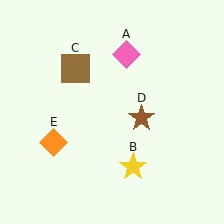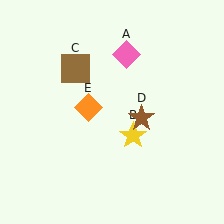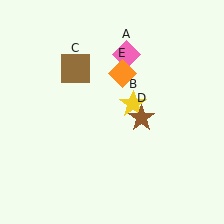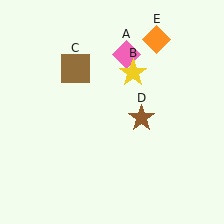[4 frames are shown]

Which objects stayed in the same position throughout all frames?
Pink diamond (object A) and brown square (object C) and brown star (object D) remained stationary.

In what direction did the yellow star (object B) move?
The yellow star (object B) moved up.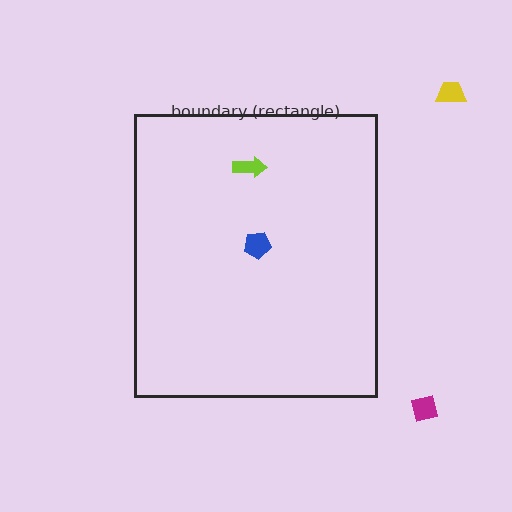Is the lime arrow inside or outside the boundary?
Inside.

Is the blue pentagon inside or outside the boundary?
Inside.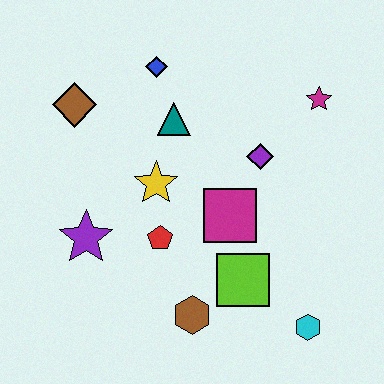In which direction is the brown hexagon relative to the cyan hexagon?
The brown hexagon is to the left of the cyan hexagon.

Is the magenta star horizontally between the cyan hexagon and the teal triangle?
No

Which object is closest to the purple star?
The red pentagon is closest to the purple star.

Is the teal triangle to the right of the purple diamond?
No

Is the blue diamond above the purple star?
Yes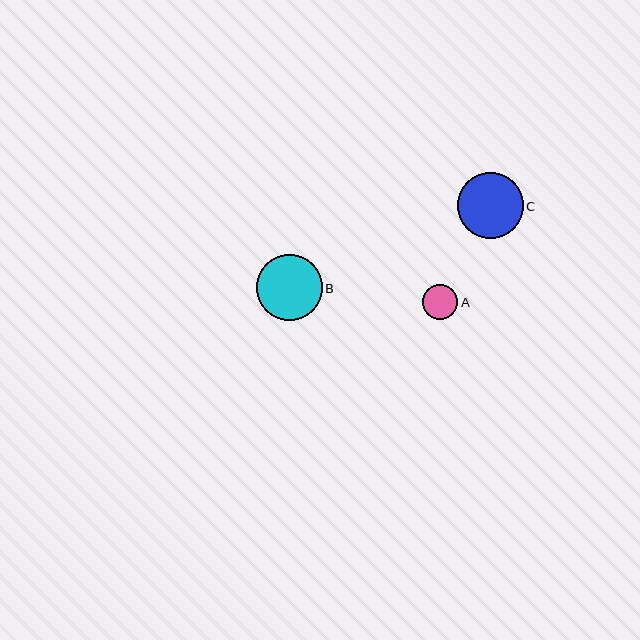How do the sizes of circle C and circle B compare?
Circle C and circle B are approximately the same size.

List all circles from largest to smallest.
From largest to smallest: C, B, A.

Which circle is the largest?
Circle C is the largest with a size of approximately 66 pixels.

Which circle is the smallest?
Circle A is the smallest with a size of approximately 36 pixels.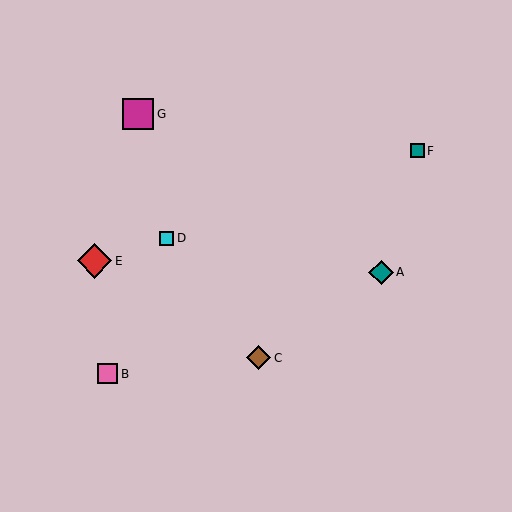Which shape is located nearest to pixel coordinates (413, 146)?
The teal square (labeled F) at (417, 151) is nearest to that location.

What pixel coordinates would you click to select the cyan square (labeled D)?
Click at (166, 238) to select the cyan square D.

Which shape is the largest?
The red diamond (labeled E) is the largest.